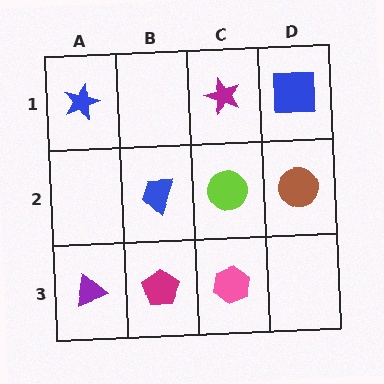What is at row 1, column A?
A blue star.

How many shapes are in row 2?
3 shapes.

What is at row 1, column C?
A magenta star.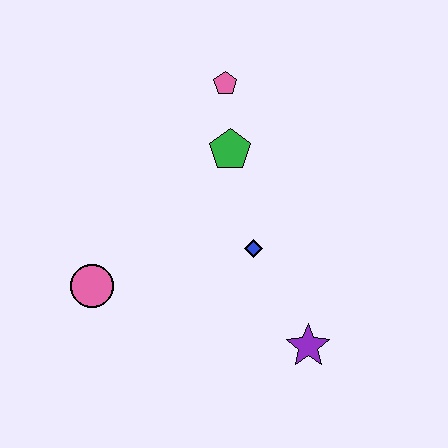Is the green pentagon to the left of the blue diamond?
Yes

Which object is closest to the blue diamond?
The green pentagon is closest to the blue diamond.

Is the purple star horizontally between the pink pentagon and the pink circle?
No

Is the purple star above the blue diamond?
No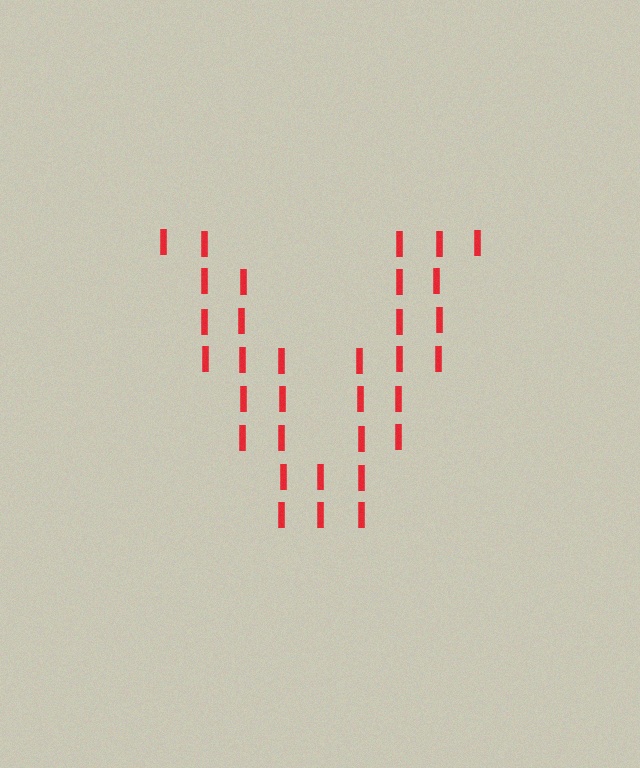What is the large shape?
The large shape is the letter V.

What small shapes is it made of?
It is made of small letter I's.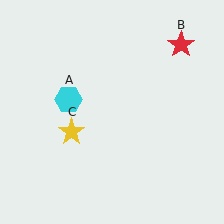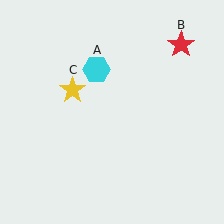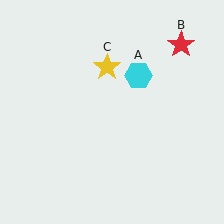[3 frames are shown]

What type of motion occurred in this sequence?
The cyan hexagon (object A), yellow star (object C) rotated clockwise around the center of the scene.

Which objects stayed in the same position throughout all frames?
Red star (object B) remained stationary.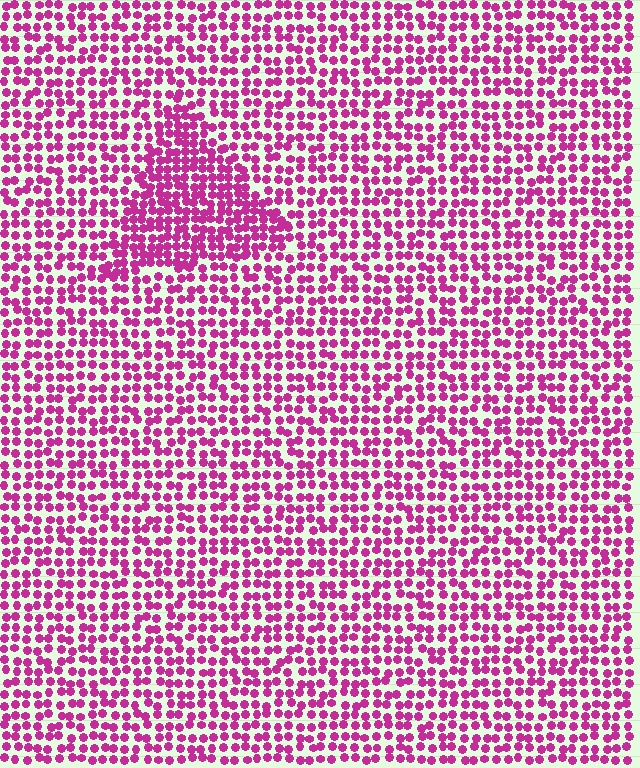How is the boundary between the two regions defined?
The boundary is defined by a change in element density (approximately 1.6x ratio). All elements are the same color, size, and shape.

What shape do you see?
I see a triangle.